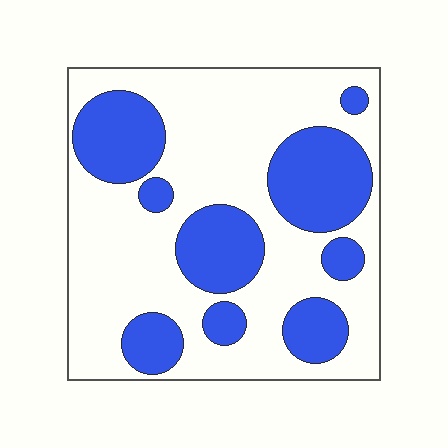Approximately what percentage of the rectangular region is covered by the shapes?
Approximately 35%.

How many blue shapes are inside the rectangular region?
9.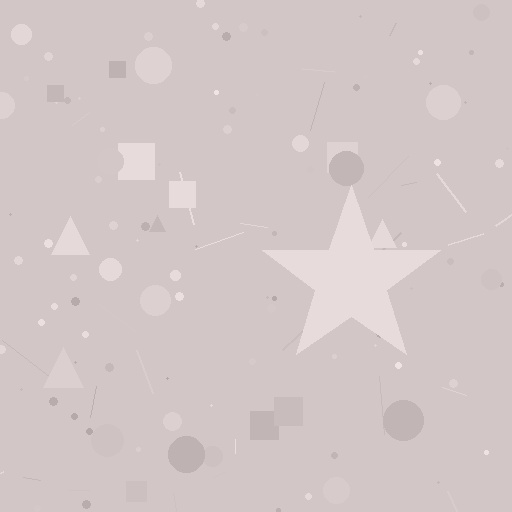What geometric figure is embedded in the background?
A star is embedded in the background.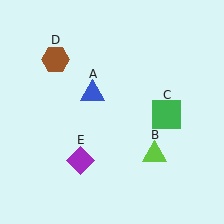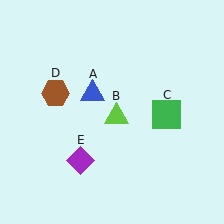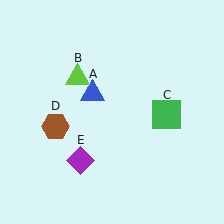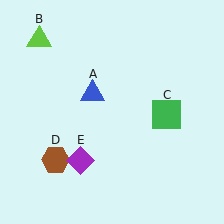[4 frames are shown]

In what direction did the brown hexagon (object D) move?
The brown hexagon (object D) moved down.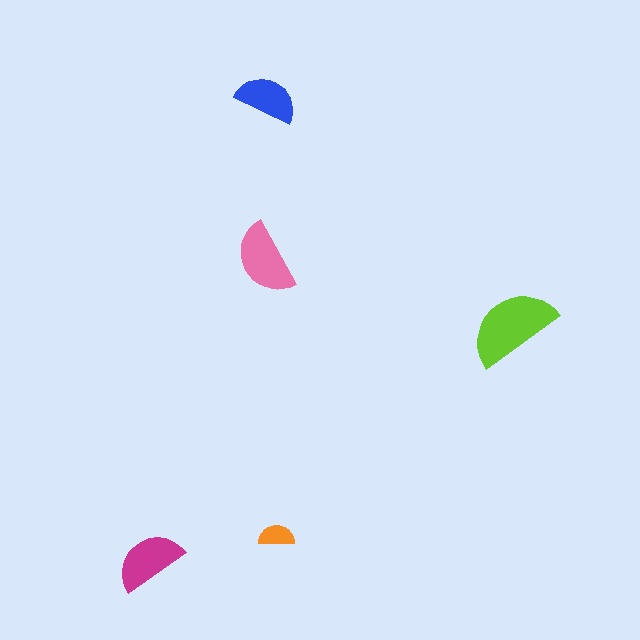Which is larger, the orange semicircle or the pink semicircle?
The pink one.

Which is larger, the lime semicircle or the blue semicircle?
The lime one.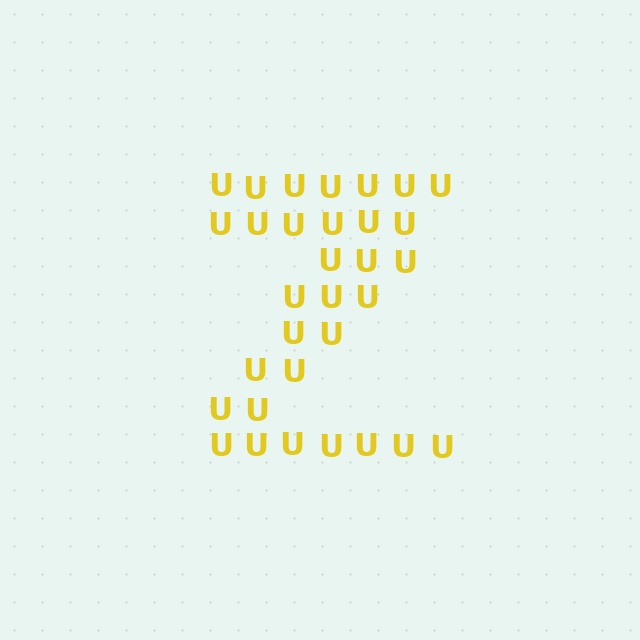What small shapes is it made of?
It is made of small letter U's.